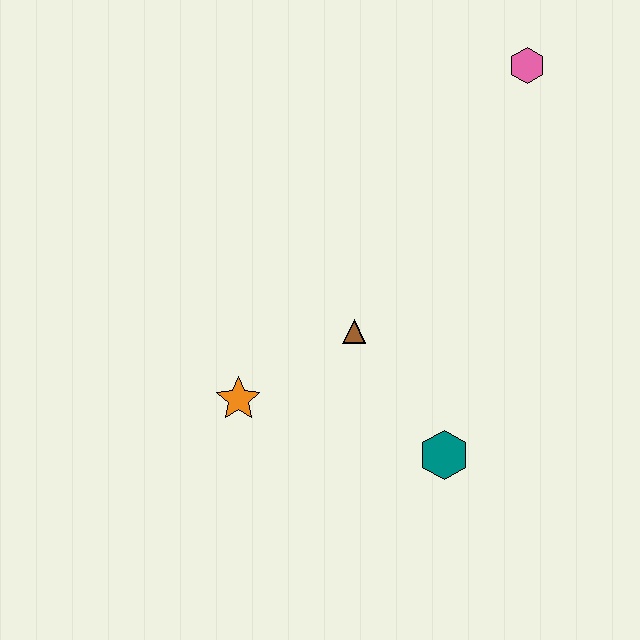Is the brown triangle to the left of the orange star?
No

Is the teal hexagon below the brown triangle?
Yes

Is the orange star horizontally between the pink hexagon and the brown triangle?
No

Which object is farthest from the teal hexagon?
The pink hexagon is farthest from the teal hexagon.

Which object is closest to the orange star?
The brown triangle is closest to the orange star.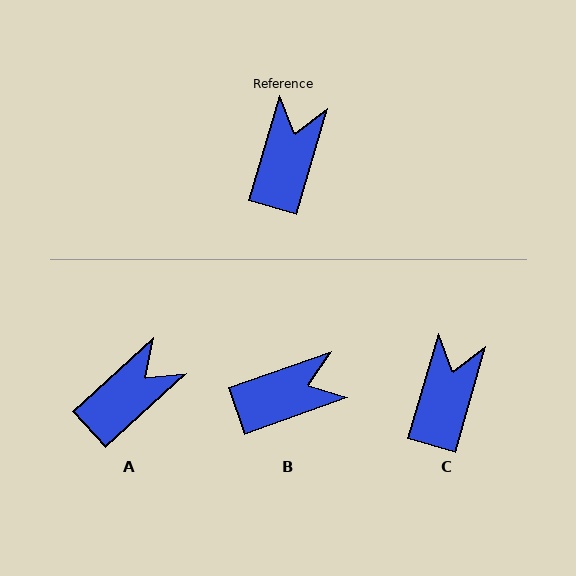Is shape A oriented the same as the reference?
No, it is off by about 31 degrees.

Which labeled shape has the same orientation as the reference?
C.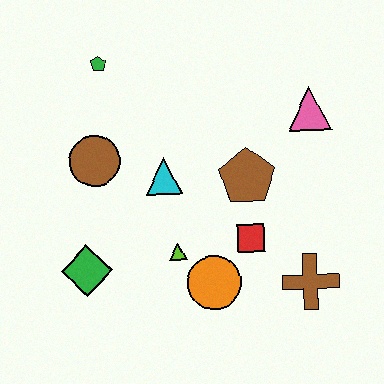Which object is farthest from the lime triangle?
The green pentagon is farthest from the lime triangle.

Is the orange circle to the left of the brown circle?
No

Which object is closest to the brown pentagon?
The red square is closest to the brown pentagon.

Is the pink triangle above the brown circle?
Yes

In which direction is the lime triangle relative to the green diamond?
The lime triangle is to the right of the green diamond.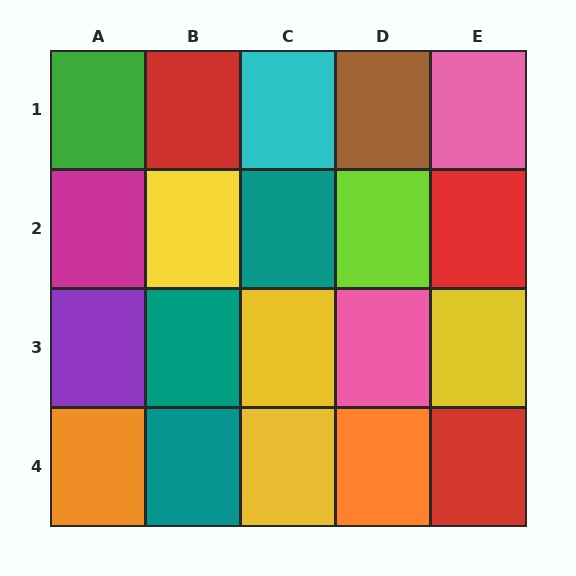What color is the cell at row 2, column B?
Yellow.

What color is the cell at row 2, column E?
Red.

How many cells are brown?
1 cell is brown.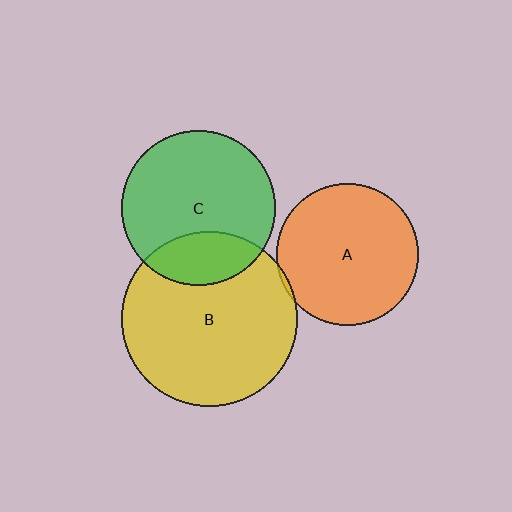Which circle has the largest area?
Circle B (yellow).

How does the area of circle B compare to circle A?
Approximately 1.5 times.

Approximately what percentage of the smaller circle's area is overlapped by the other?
Approximately 5%.